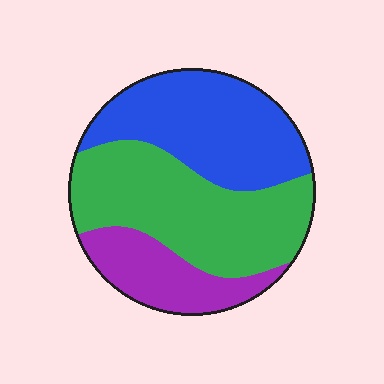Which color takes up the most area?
Green, at roughly 45%.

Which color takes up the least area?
Purple, at roughly 20%.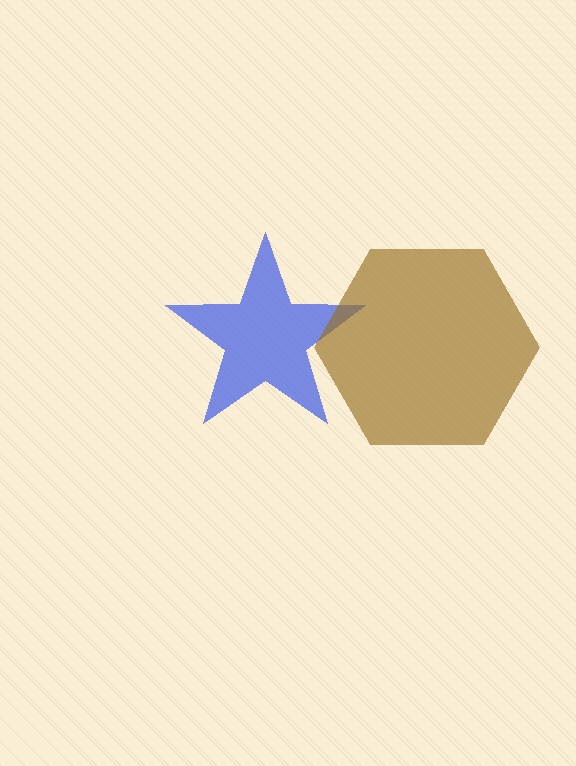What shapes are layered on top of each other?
The layered shapes are: a blue star, a brown hexagon.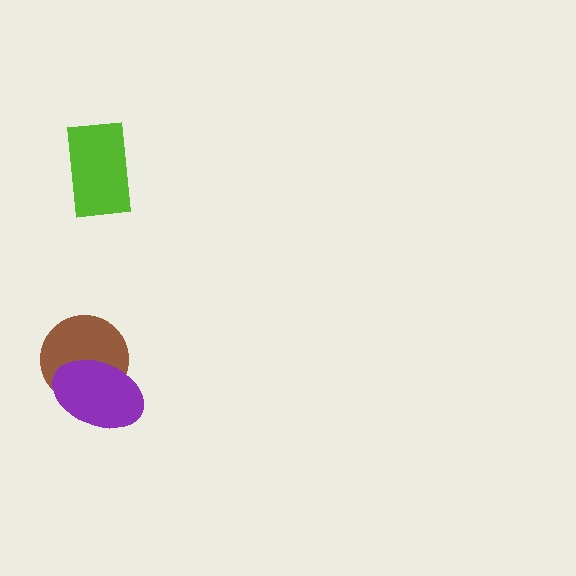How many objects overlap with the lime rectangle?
0 objects overlap with the lime rectangle.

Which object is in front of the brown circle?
The purple ellipse is in front of the brown circle.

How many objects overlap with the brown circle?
1 object overlaps with the brown circle.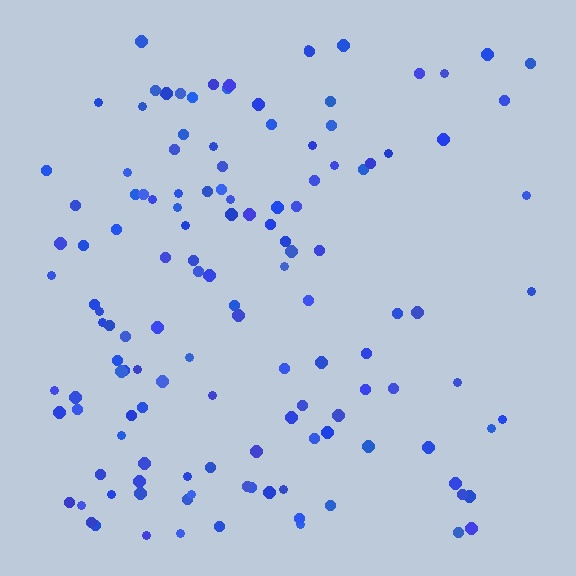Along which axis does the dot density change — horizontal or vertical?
Horizontal.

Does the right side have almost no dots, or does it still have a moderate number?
Still a moderate number, just noticeably fewer than the left.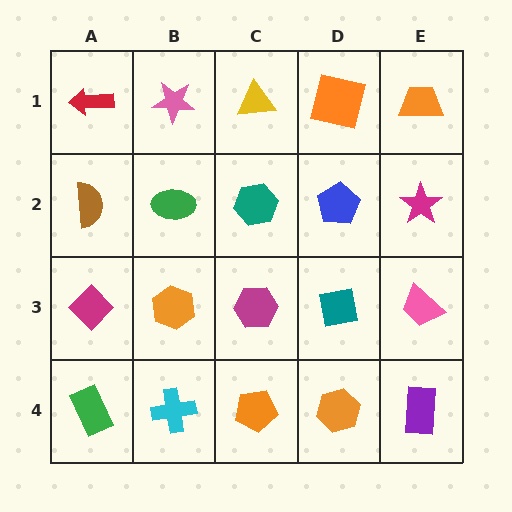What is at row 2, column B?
A green ellipse.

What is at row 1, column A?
A red arrow.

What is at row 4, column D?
An orange hexagon.